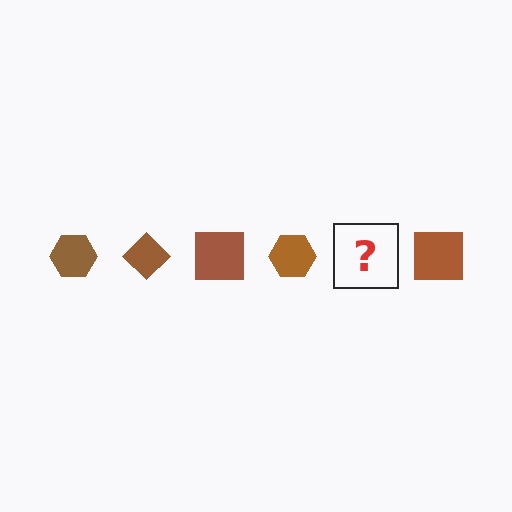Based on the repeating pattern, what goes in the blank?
The blank should be a brown diamond.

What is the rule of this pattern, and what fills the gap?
The rule is that the pattern cycles through hexagon, diamond, square shapes in brown. The gap should be filled with a brown diamond.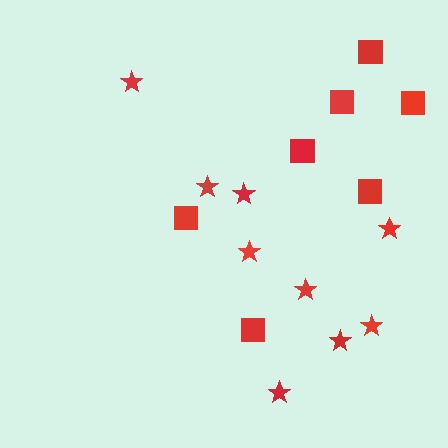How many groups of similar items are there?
There are 2 groups: one group of stars (9) and one group of squares (7).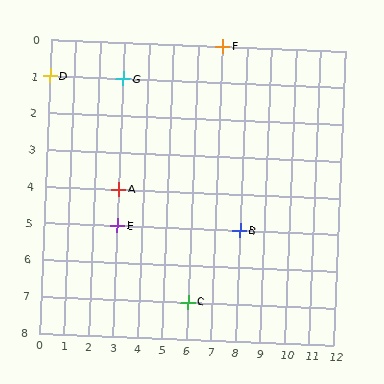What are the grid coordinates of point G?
Point G is at grid coordinates (3, 1).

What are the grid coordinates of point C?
Point C is at grid coordinates (6, 7).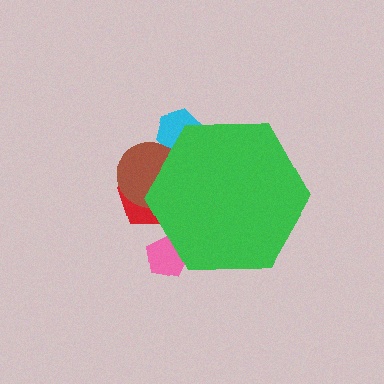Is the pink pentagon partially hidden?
Yes, the pink pentagon is partially hidden behind the green hexagon.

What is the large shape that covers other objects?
A green hexagon.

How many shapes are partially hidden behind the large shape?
4 shapes are partially hidden.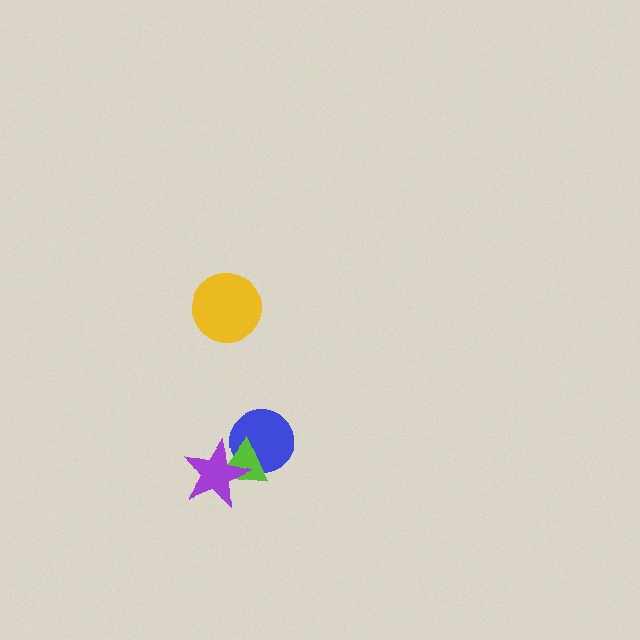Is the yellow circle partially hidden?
No, no other shape covers it.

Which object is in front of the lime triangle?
The purple star is in front of the lime triangle.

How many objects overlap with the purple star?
2 objects overlap with the purple star.